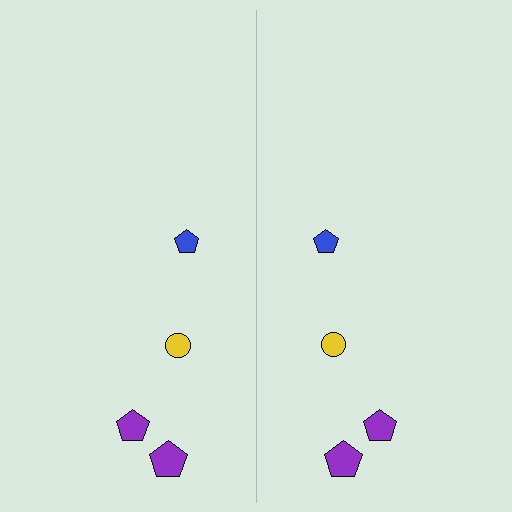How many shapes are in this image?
There are 8 shapes in this image.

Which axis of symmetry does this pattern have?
The pattern has a vertical axis of symmetry running through the center of the image.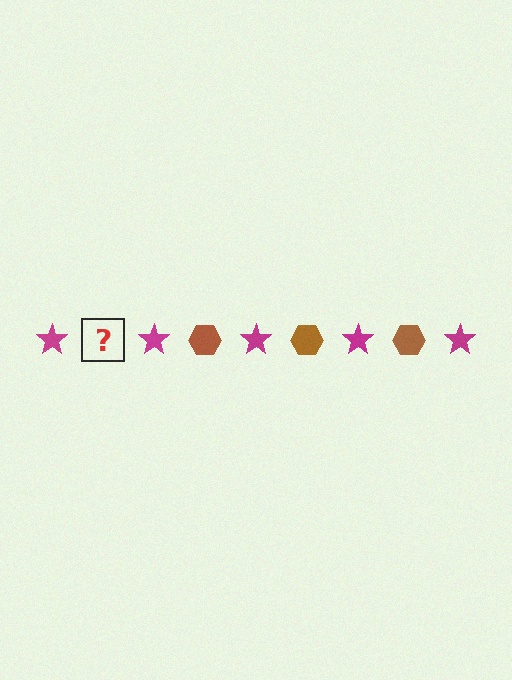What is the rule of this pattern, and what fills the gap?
The rule is that the pattern alternates between magenta star and brown hexagon. The gap should be filled with a brown hexagon.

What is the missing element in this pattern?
The missing element is a brown hexagon.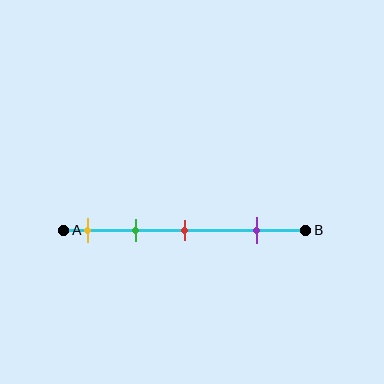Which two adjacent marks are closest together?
The yellow and green marks are the closest adjacent pair.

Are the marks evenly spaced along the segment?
No, the marks are not evenly spaced.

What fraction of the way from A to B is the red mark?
The red mark is approximately 50% (0.5) of the way from A to B.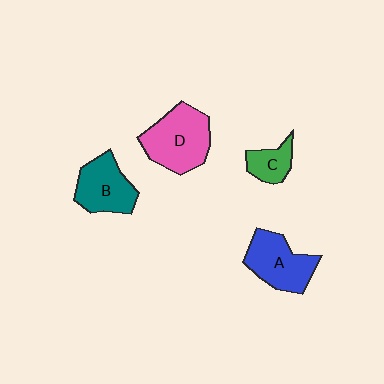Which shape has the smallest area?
Shape C (green).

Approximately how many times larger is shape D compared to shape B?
Approximately 1.3 times.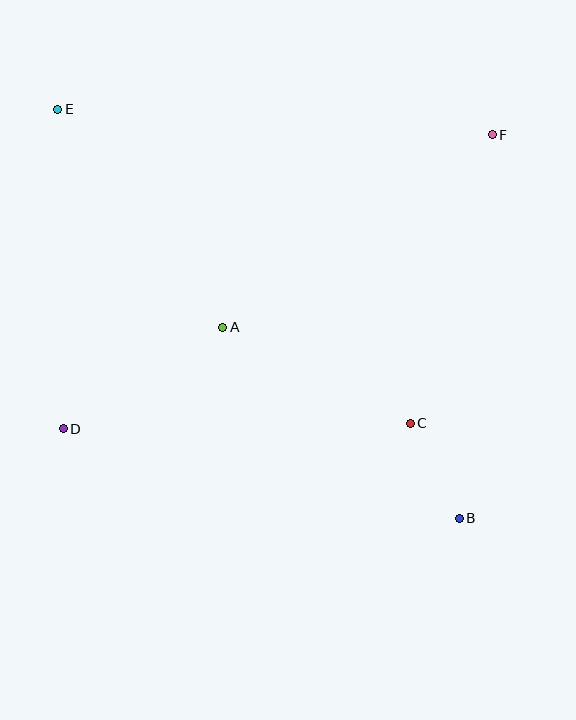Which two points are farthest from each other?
Points B and E are farthest from each other.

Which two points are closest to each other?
Points B and C are closest to each other.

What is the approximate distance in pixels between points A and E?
The distance between A and E is approximately 274 pixels.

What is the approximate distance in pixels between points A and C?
The distance between A and C is approximately 211 pixels.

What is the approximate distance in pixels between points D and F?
The distance between D and F is approximately 520 pixels.